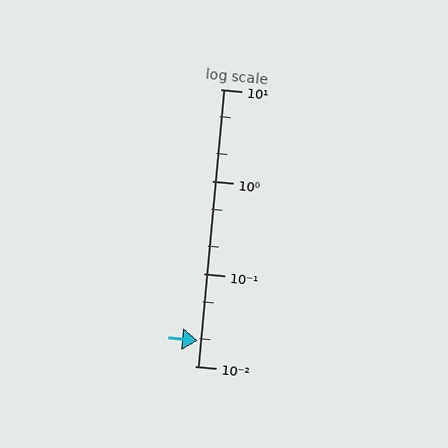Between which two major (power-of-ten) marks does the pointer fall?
The pointer is between 0.01 and 0.1.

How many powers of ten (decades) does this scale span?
The scale spans 3 decades, from 0.01 to 10.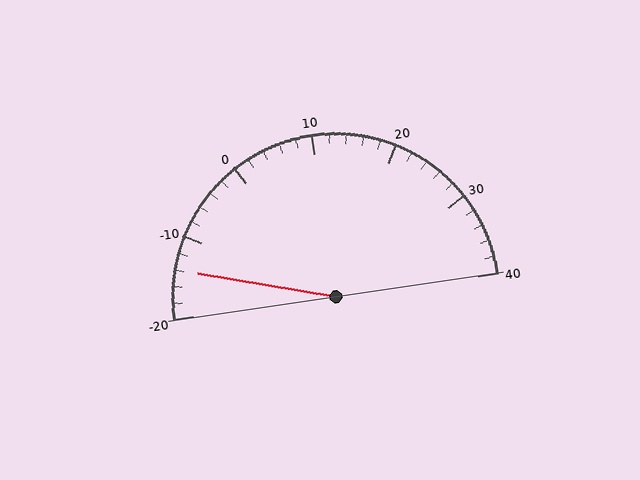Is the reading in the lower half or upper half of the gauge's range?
The reading is in the lower half of the range (-20 to 40).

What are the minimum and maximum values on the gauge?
The gauge ranges from -20 to 40.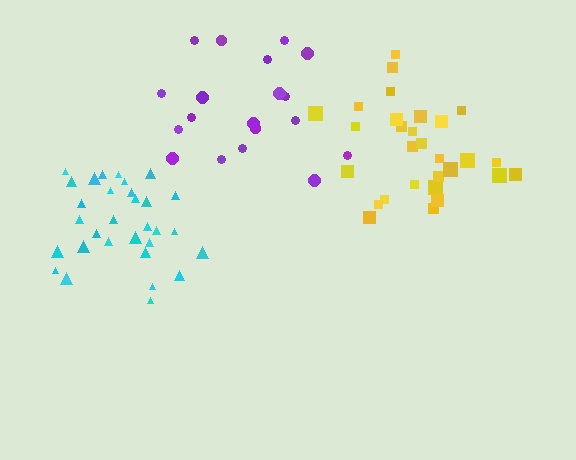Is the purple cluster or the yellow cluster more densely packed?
Yellow.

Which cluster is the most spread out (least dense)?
Purple.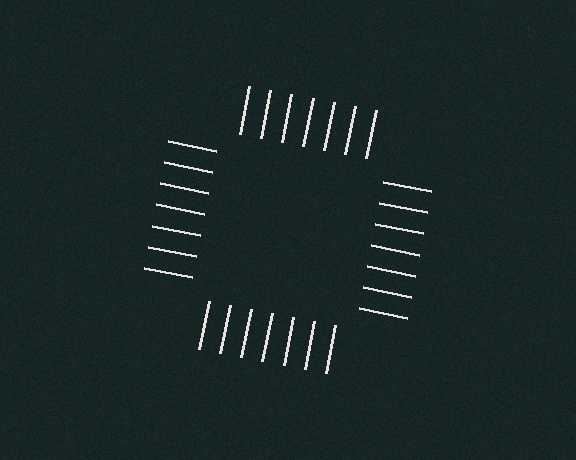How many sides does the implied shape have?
4 sides — the line-ends trace a square.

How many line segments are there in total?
28 — 7 along each of the 4 edges.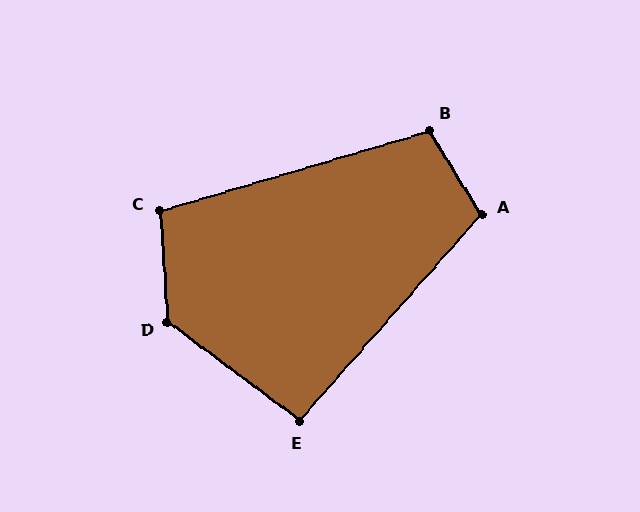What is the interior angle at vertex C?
Approximately 103 degrees (obtuse).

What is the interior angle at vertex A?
Approximately 107 degrees (obtuse).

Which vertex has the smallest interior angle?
E, at approximately 94 degrees.